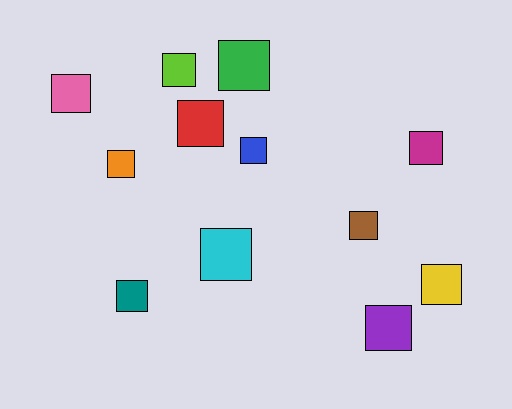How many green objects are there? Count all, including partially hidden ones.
There is 1 green object.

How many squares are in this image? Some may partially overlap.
There are 12 squares.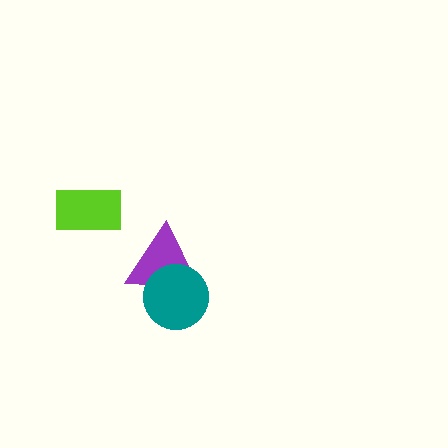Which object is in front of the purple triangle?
The teal circle is in front of the purple triangle.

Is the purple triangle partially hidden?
Yes, it is partially covered by another shape.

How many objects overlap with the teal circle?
1 object overlaps with the teal circle.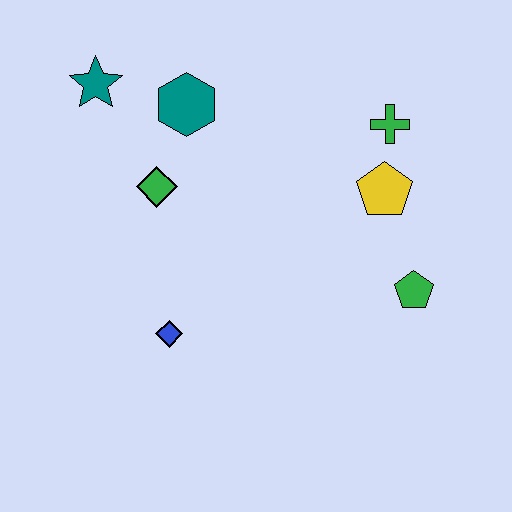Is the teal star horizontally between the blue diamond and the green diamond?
No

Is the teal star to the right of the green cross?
No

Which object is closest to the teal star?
The teal hexagon is closest to the teal star.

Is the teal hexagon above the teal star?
No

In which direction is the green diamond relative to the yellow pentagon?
The green diamond is to the left of the yellow pentagon.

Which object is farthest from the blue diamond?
The green cross is farthest from the blue diamond.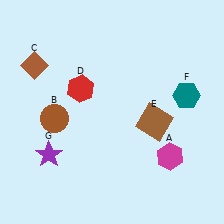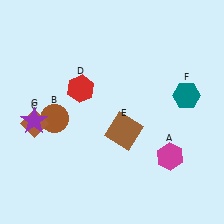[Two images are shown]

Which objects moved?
The objects that moved are: the brown diamond (C), the brown square (E), the purple star (G).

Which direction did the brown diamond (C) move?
The brown diamond (C) moved down.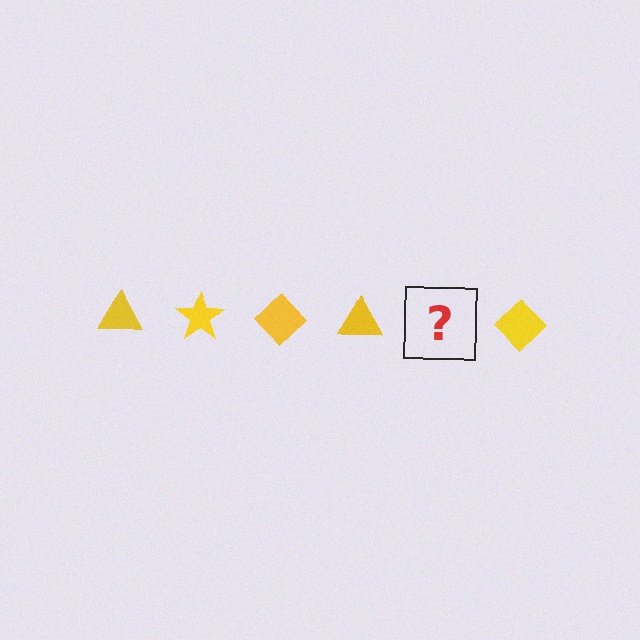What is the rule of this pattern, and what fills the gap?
The rule is that the pattern cycles through triangle, star, diamond shapes in yellow. The gap should be filled with a yellow star.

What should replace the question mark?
The question mark should be replaced with a yellow star.